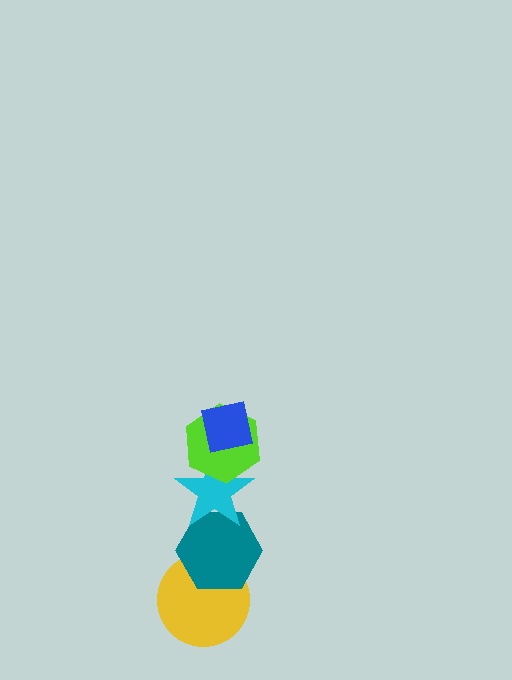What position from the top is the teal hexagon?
The teal hexagon is 4th from the top.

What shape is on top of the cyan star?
The lime hexagon is on top of the cyan star.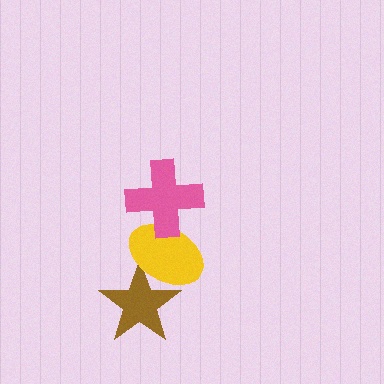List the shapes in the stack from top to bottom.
From top to bottom: the pink cross, the yellow ellipse, the brown star.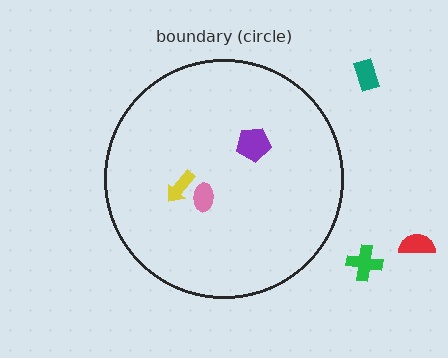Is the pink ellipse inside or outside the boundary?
Inside.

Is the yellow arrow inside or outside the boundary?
Inside.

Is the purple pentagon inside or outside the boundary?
Inside.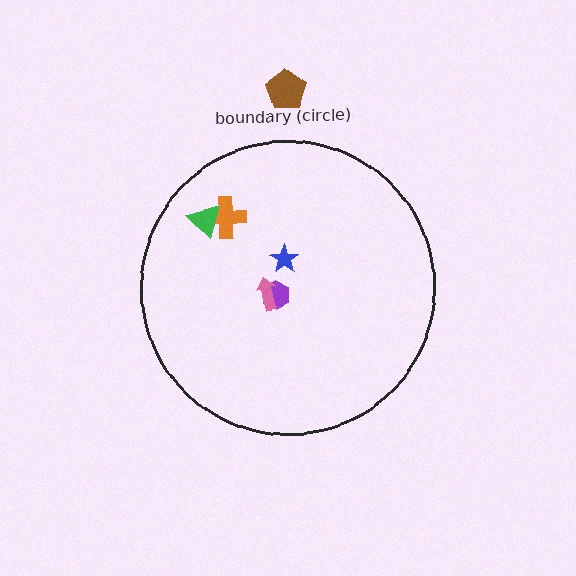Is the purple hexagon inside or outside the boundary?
Inside.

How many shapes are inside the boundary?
5 inside, 1 outside.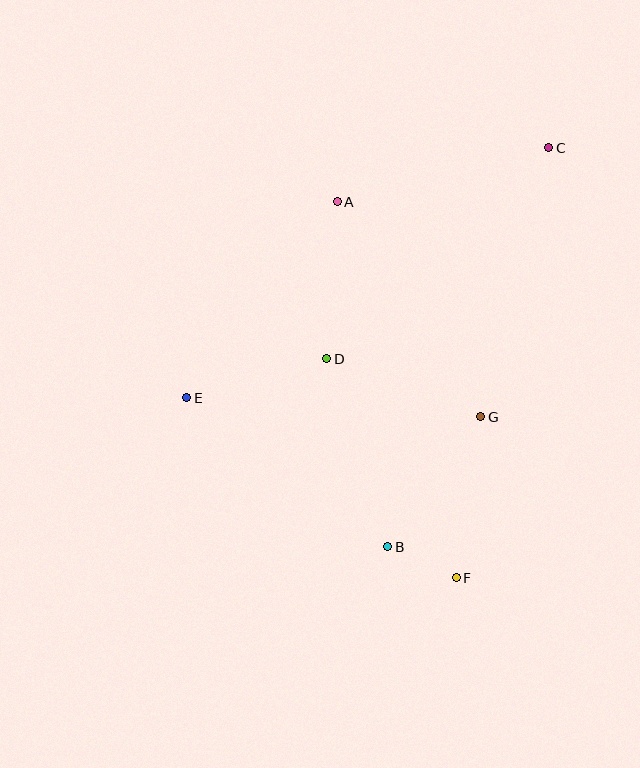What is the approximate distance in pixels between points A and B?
The distance between A and B is approximately 349 pixels.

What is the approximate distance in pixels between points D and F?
The distance between D and F is approximately 254 pixels.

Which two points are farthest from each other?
Points C and E are farthest from each other.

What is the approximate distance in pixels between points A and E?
The distance between A and E is approximately 247 pixels.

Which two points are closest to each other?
Points B and F are closest to each other.